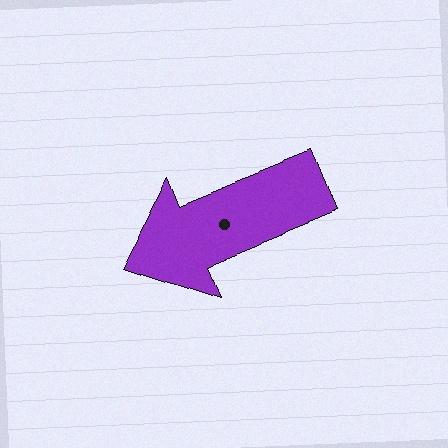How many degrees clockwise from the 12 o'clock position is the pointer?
Approximately 248 degrees.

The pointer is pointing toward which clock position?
Roughly 8 o'clock.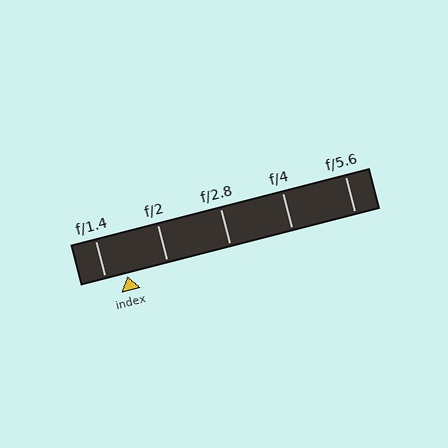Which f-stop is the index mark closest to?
The index mark is closest to f/1.4.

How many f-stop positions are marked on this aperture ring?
There are 5 f-stop positions marked.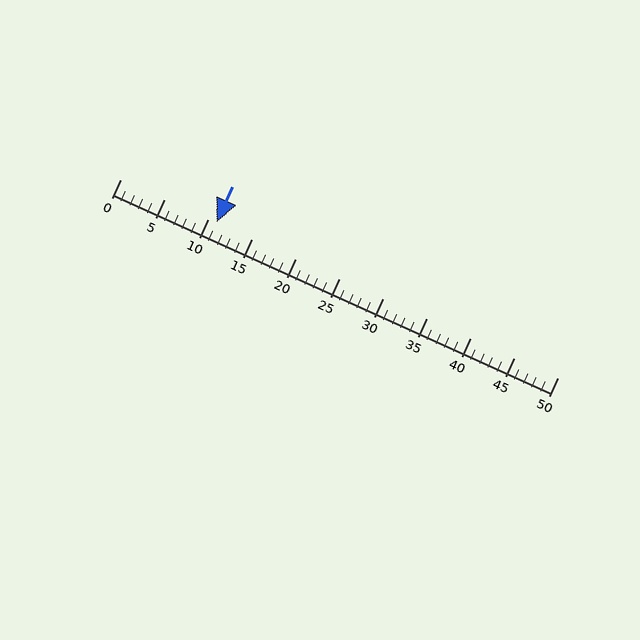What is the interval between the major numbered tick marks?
The major tick marks are spaced 5 units apart.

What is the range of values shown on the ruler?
The ruler shows values from 0 to 50.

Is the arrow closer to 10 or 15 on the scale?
The arrow is closer to 10.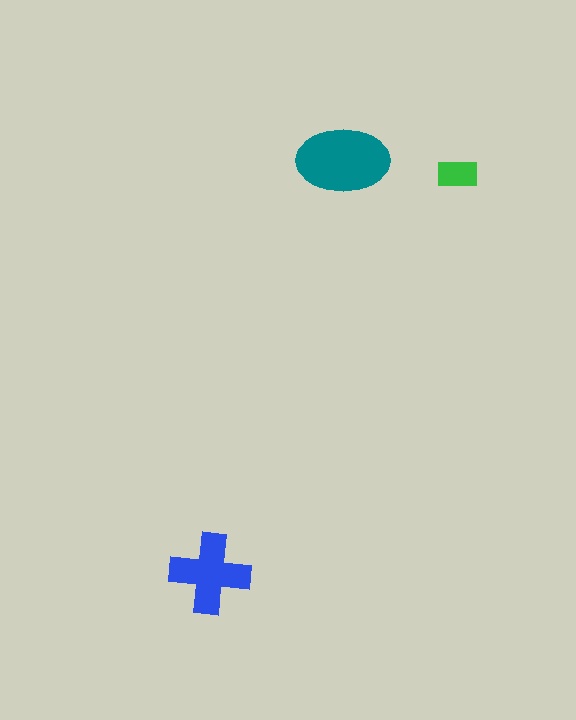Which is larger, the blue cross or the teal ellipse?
The teal ellipse.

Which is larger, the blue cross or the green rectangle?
The blue cross.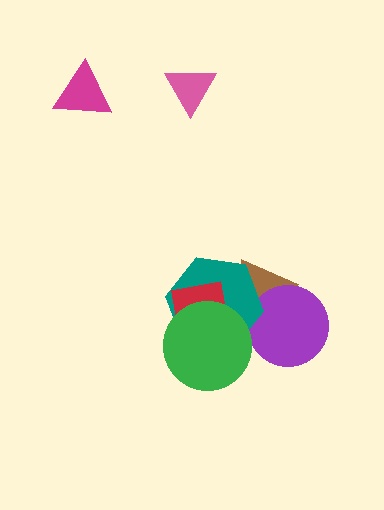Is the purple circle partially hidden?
Yes, it is partially covered by another shape.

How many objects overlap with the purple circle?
2 objects overlap with the purple circle.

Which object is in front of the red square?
The green circle is in front of the red square.